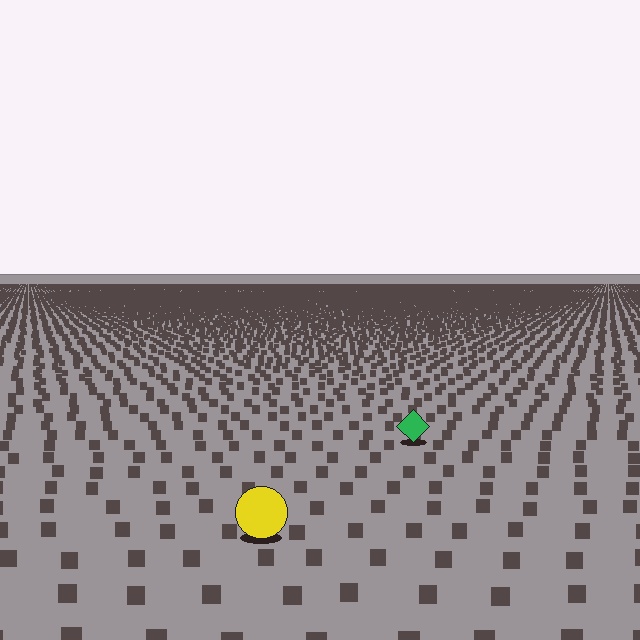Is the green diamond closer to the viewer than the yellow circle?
No. The yellow circle is closer — you can tell from the texture gradient: the ground texture is coarser near it.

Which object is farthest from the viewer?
The green diamond is farthest from the viewer. It appears smaller and the ground texture around it is denser.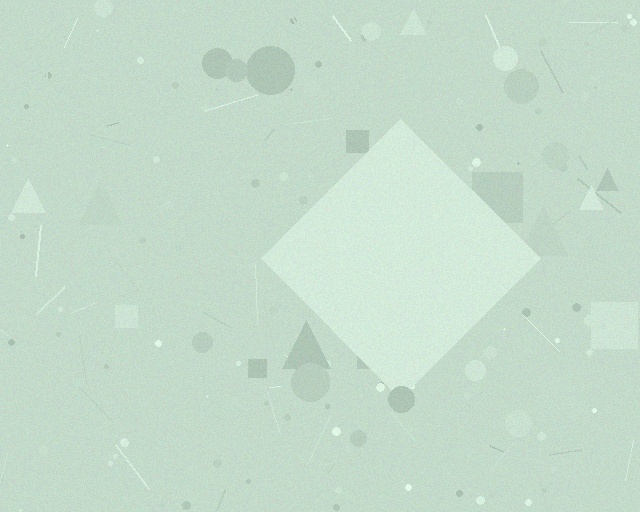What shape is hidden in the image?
A diamond is hidden in the image.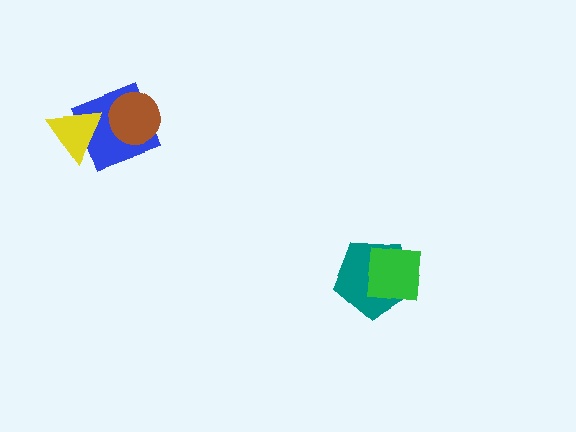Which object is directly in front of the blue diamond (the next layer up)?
The yellow triangle is directly in front of the blue diamond.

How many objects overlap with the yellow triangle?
1 object overlaps with the yellow triangle.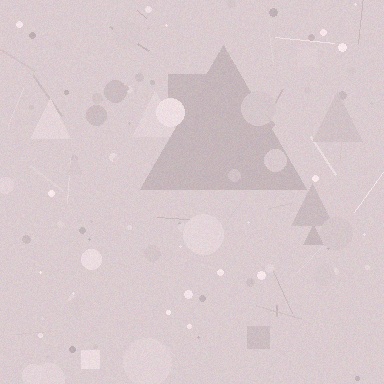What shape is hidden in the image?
A triangle is hidden in the image.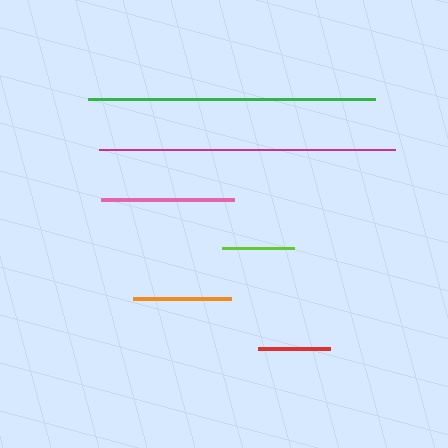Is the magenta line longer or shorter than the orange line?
The magenta line is longer than the orange line.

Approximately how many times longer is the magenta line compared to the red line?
The magenta line is approximately 4.1 times the length of the red line.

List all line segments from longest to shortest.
From longest to shortest: magenta, green, pink, orange, lime, red.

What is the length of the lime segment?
The lime segment is approximately 72 pixels long.